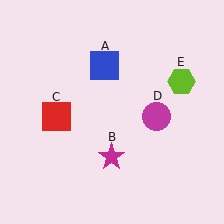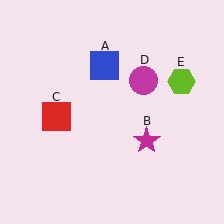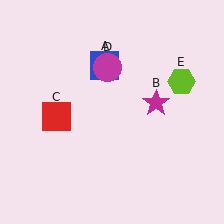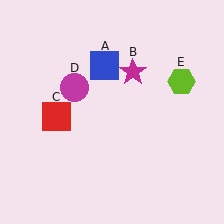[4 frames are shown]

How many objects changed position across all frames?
2 objects changed position: magenta star (object B), magenta circle (object D).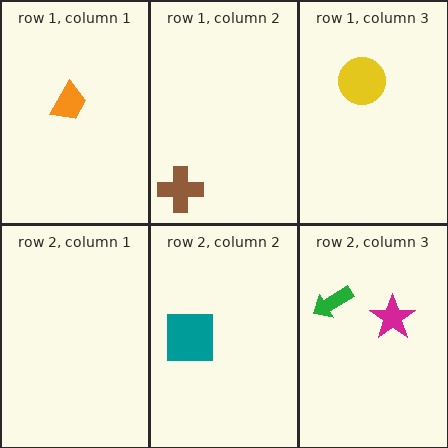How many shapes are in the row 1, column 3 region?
1.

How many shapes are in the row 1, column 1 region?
1.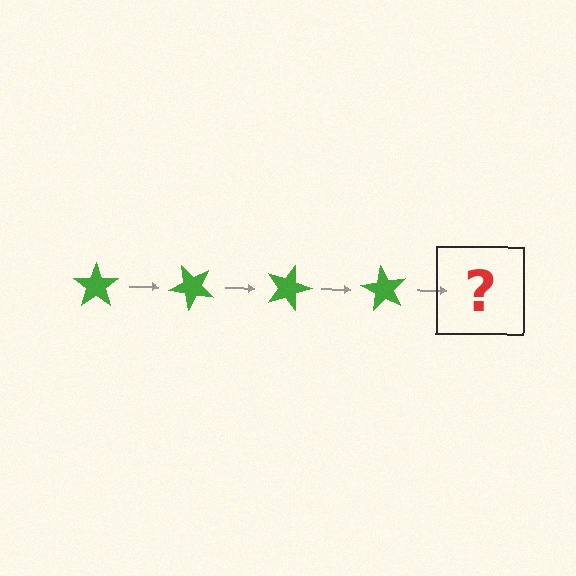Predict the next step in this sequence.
The next step is a green star rotated 180 degrees.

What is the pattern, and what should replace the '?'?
The pattern is that the star rotates 45 degrees each step. The '?' should be a green star rotated 180 degrees.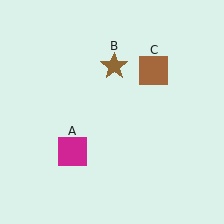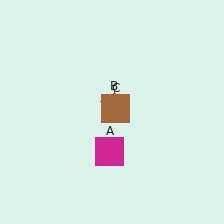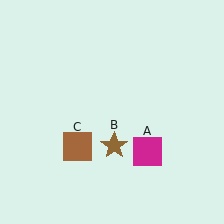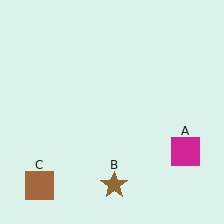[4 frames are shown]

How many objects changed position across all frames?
3 objects changed position: magenta square (object A), brown star (object B), brown square (object C).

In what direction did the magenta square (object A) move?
The magenta square (object A) moved right.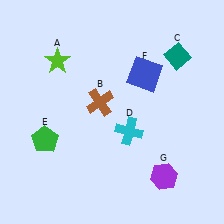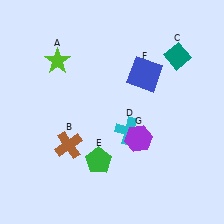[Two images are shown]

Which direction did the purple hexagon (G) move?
The purple hexagon (G) moved up.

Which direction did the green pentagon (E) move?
The green pentagon (E) moved right.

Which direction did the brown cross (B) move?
The brown cross (B) moved down.